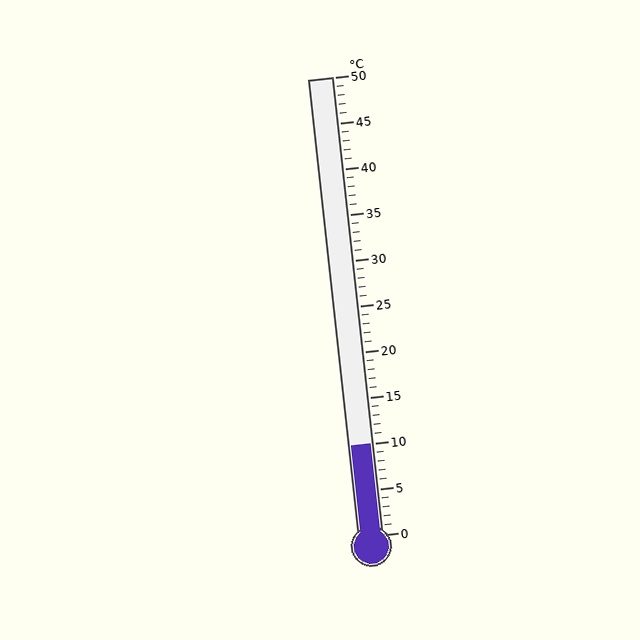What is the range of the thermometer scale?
The thermometer scale ranges from 0°C to 50°C.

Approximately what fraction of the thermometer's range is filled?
The thermometer is filled to approximately 20% of its range.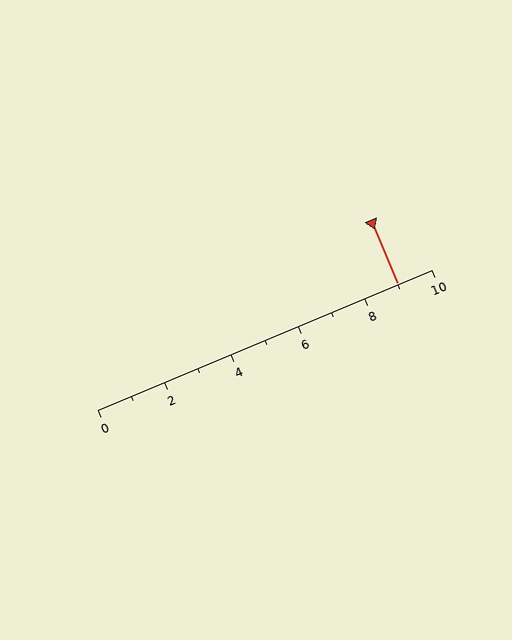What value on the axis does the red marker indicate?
The marker indicates approximately 9.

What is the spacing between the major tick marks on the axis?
The major ticks are spaced 2 apart.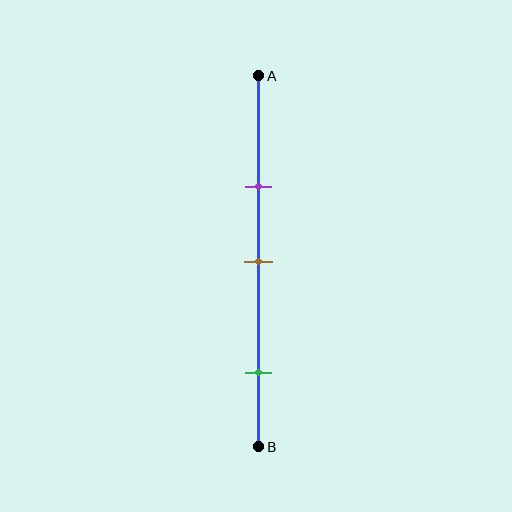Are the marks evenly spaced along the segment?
No, the marks are not evenly spaced.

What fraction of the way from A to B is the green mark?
The green mark is approximately 80% (0.8) of the way from A to B.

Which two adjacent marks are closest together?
The purple and brown marks are the closest adjacent pair.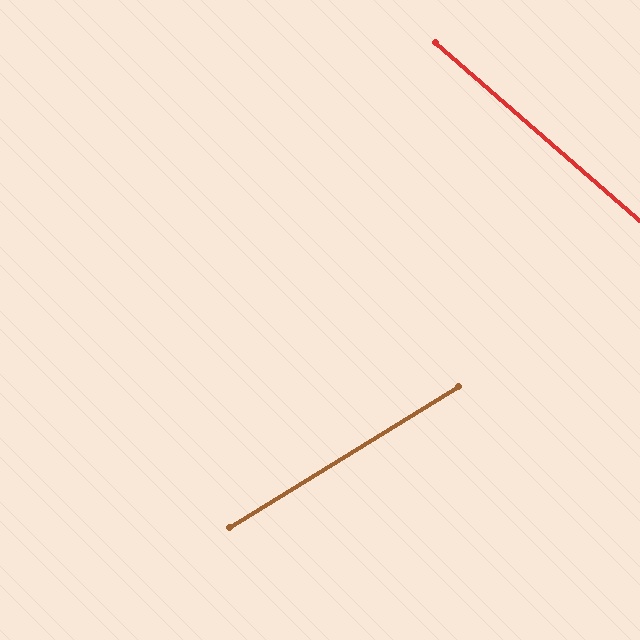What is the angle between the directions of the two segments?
Approximately 73 degrees.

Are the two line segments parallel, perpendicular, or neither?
Neither parallel nor perpendicular — they differ by about 73°.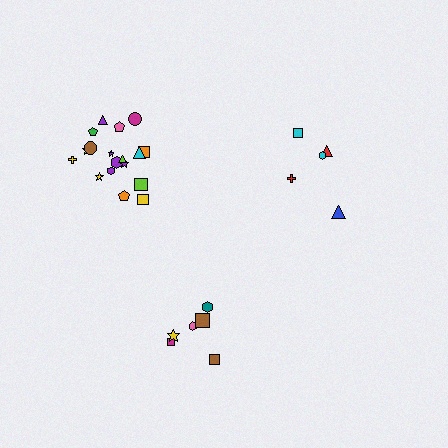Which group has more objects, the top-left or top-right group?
The top-left group.